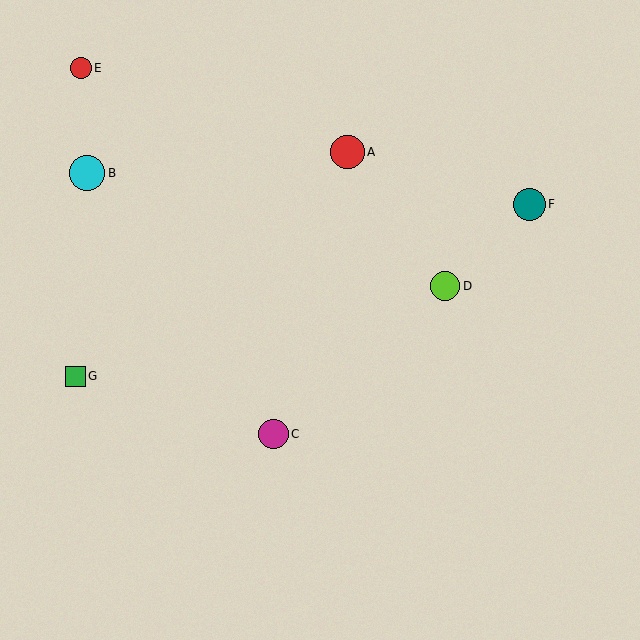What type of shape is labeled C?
Shape C is a magenta circle.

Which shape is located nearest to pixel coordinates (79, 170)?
The cyan circle (labeled B) at (87, 173) is nearest to that location.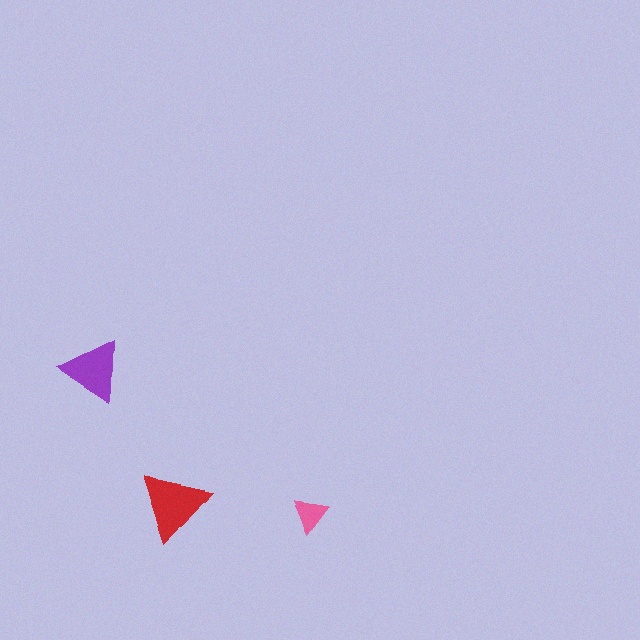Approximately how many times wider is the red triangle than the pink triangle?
About 2 times wider.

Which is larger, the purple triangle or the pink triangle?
The purple one.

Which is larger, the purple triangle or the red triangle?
The red one.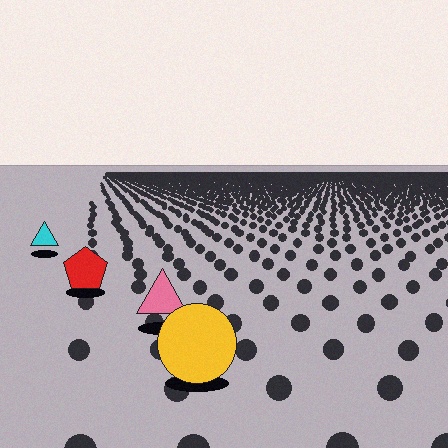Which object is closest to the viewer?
The yellow circle is closest. The texture marks near it are larger and more spread out.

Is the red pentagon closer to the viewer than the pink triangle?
No. The pink triangle is closer — you can tell from the texture gradient: the ground texture is coarser near it.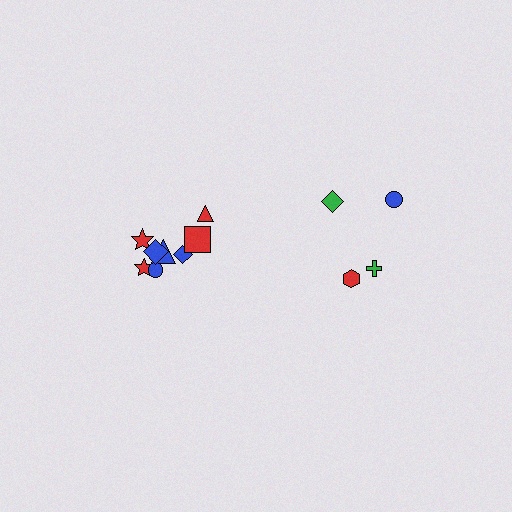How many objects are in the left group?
There are 8 objects.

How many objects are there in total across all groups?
There are 12 objects.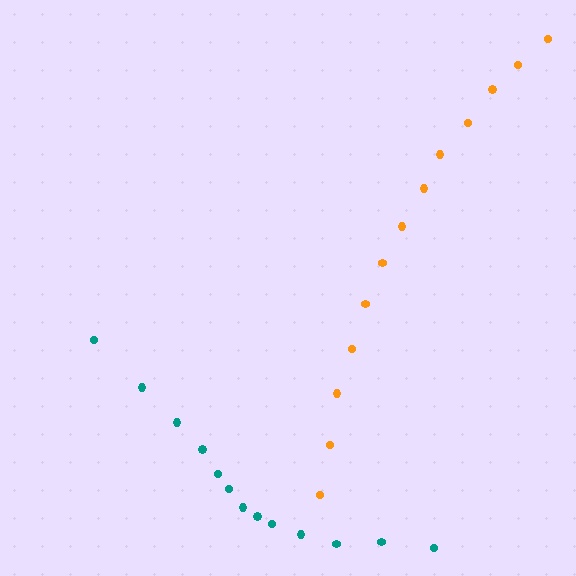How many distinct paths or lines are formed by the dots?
There are 2 distinct paths.